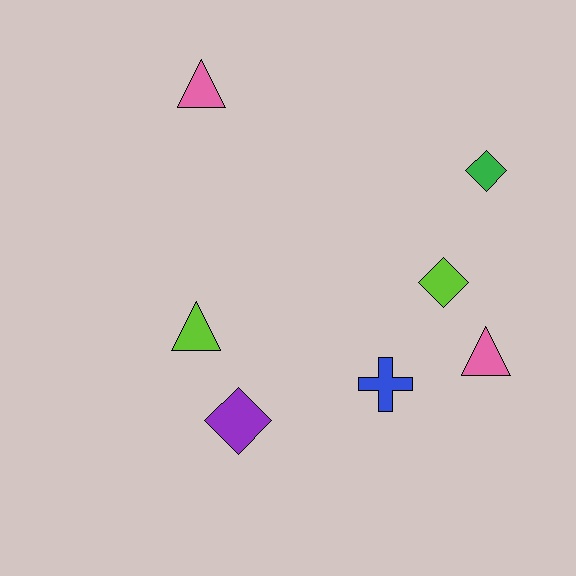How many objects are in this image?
There are 7 objects.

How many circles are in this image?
There are no circles.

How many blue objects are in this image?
There is 1 blue object.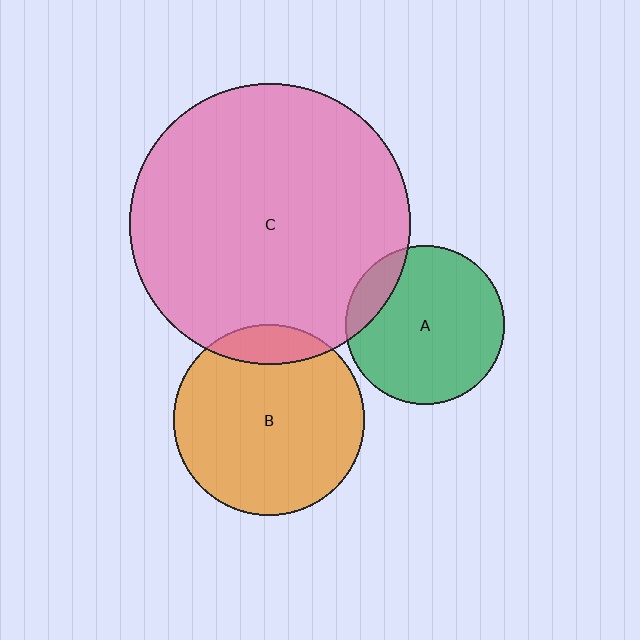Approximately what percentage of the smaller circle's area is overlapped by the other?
Approximately 10%.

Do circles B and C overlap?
Yes.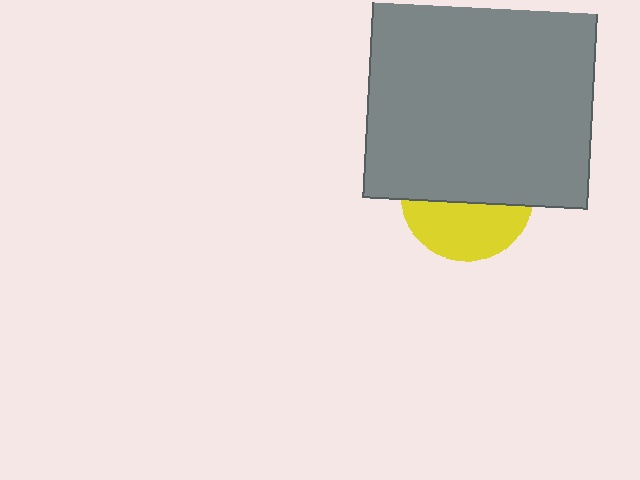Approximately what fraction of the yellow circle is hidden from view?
Roughly 58% of the yellow circle is hidden behind the gray square.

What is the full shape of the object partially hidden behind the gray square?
The partially hidden object is a yellow circle.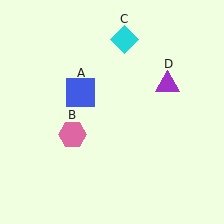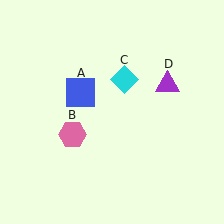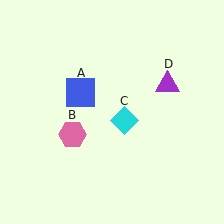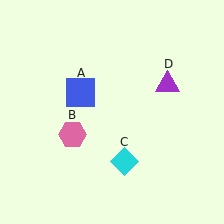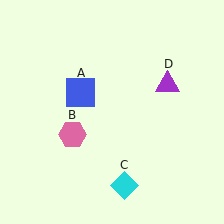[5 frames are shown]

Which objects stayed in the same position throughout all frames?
Blue square (object A) and pink hexagon (object B) and purple triangle (object D) remained stationary.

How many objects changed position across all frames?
1 object changed position: cyan diamond (object C).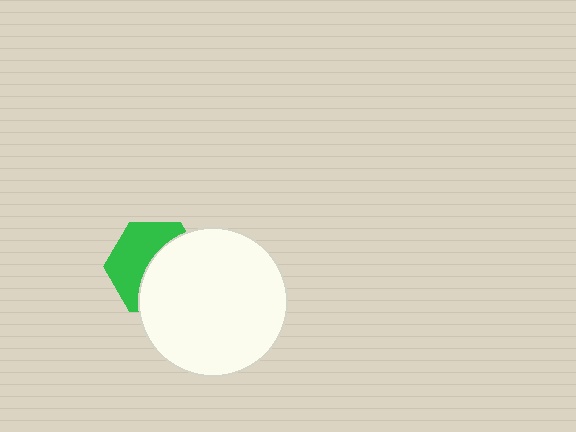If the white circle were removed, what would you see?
You would see the complete green hexagon.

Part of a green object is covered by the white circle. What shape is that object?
It is a hexagon.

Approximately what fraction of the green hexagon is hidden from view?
Roughly 52% of the green hexagon is hidden behind the white circle.